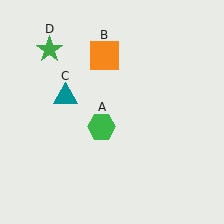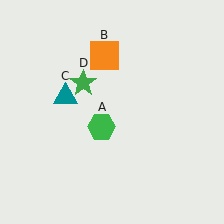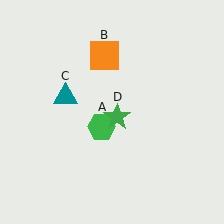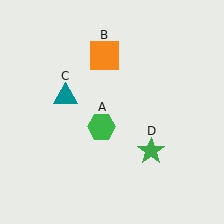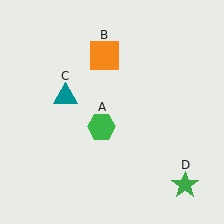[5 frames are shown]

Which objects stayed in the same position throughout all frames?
Green hexagon (object A) and orange square (object B) and teal triangle (object C) remained stationary.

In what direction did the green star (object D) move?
The green star (object D) moved down and to the right.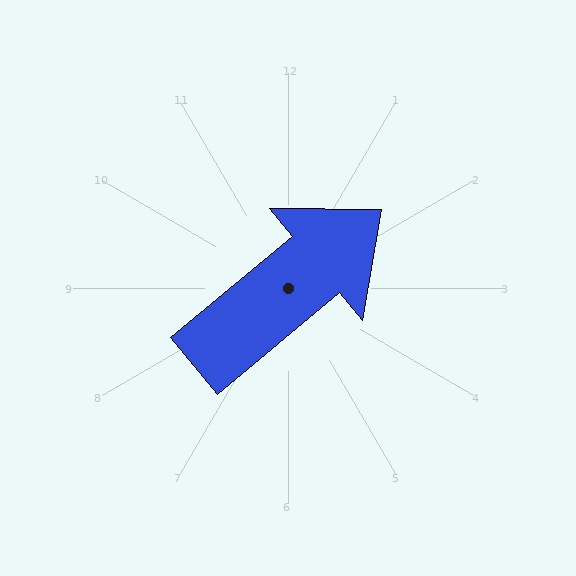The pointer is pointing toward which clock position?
Roughly 2 o'clock.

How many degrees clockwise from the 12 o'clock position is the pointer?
Approximately 50 degrees.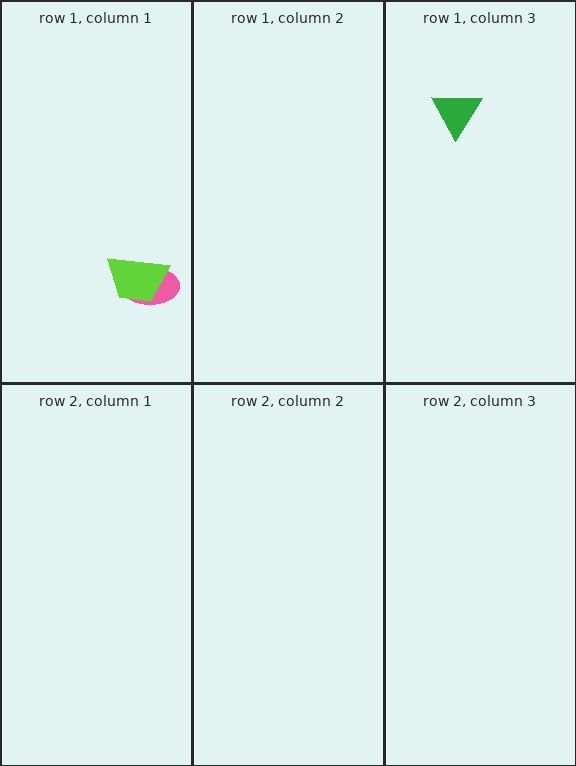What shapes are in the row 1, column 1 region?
The pink ellipse, the lime trapezoid.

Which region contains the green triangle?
The row 1, column 3 region.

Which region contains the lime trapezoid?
The row 1, column 1 region.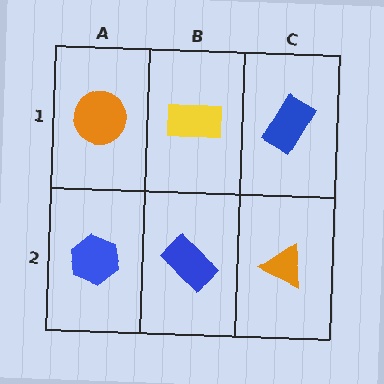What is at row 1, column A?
An orange circle.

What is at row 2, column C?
An orange triangle.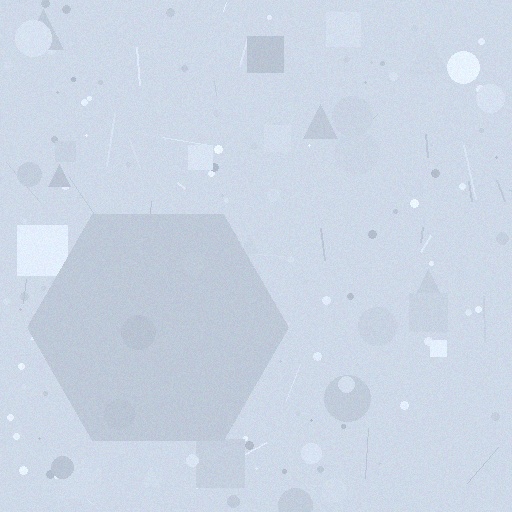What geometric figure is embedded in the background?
A hexagon is embedded in the background.